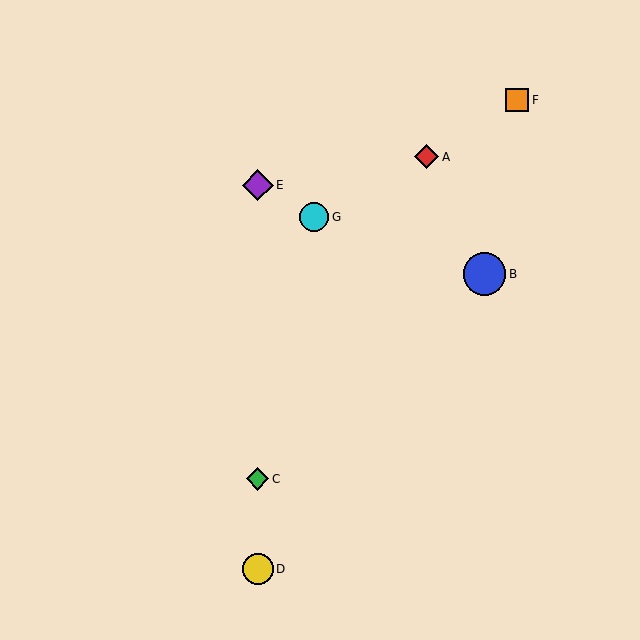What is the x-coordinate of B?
Object B is at x≈485.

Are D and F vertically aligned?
No, D is at x≈258 and F is at x≈517.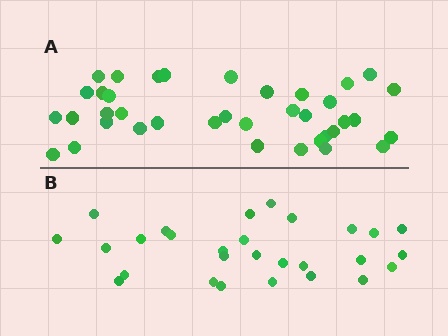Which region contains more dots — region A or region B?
Region A (the top region) has more dots.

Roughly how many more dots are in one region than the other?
Region A has roughly 10 or so more dots than region B.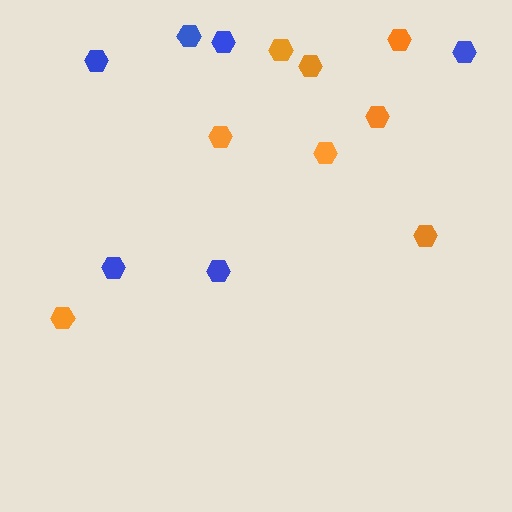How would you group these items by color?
There are 2 groups: one group of orange hexagons (8) and one group of blue hexagons (6).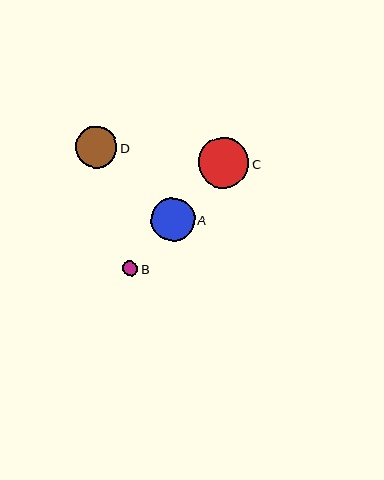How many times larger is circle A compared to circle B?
Circle A is approximately 2.9 times the size of circle B.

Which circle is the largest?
Circle C is the largest with a size of approximately 51 pixels.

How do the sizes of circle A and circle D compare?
Circle A and circle D are approximately the same size.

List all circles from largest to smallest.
From largest to smallest: C, A, D, B.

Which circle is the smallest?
Circle B is the smallest with a size of approximately 15 pixels.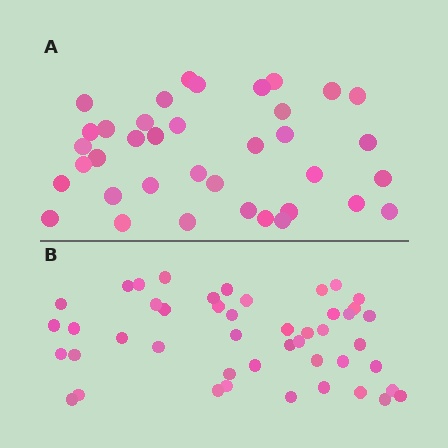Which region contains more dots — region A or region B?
Region B (the bottom region) has more dots.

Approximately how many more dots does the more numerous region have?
Region B has roughly 8 or so more dots than region A.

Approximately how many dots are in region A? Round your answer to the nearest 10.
About 40 dots. (The exact count is 37, which rounds to 40.)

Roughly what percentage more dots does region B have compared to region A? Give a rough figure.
About 25% more.